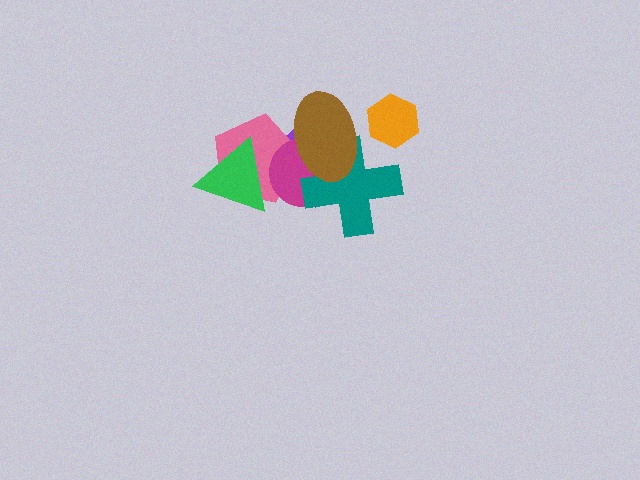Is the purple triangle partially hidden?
Yes, it is partially covered by another shape.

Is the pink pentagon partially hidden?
Yes, it is partially covered by another shape.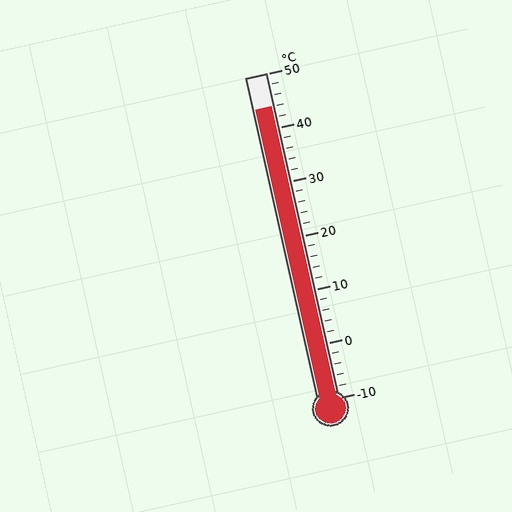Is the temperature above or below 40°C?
The temperature is above 40°C.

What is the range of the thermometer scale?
The thermometer scale ranges from -10°C to 50°C.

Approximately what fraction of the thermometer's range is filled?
The thermometer is filled to approximately 90% of its range.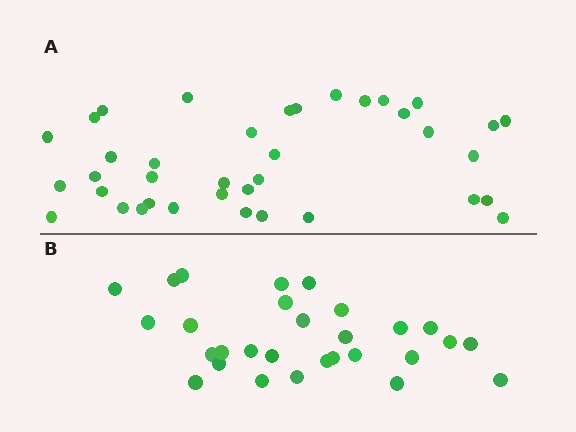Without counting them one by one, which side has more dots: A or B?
Region A (the top region) has more dots.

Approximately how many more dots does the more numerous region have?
Region A has roughly 8 or so more dots than region B.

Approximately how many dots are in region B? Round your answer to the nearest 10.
About 30 dots. (The exact count is 29, which rounds to 30.)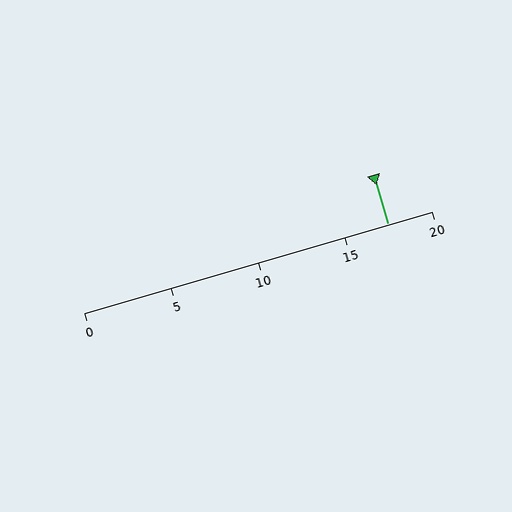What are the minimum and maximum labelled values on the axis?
The axis runs from 0 to 20.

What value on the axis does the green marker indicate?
The marker indicates approximately 17.5.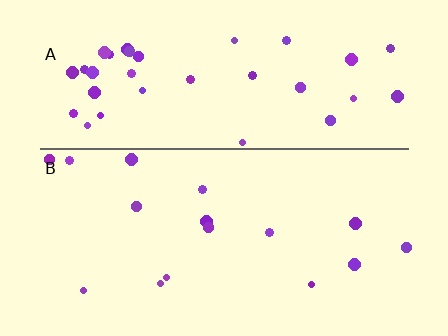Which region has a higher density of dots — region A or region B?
A (the top).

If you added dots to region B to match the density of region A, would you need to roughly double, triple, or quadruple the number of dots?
Approximately double.